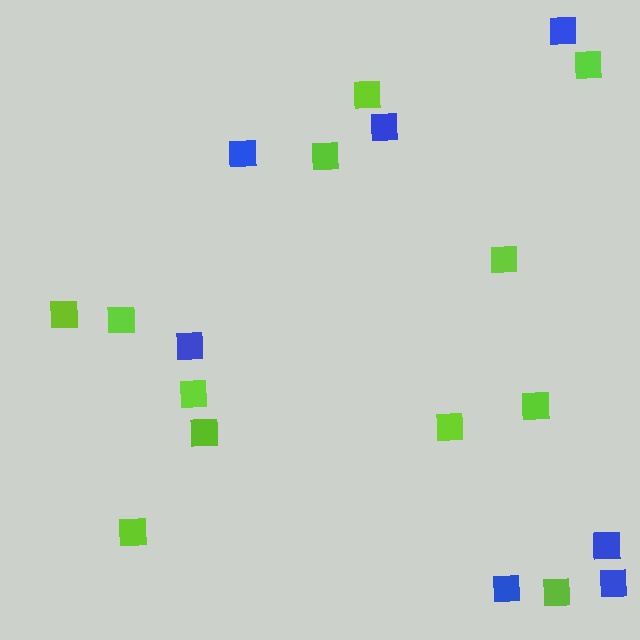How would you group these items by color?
There are 2 groups: one group of blue squares (7) and one group of lime squares (12).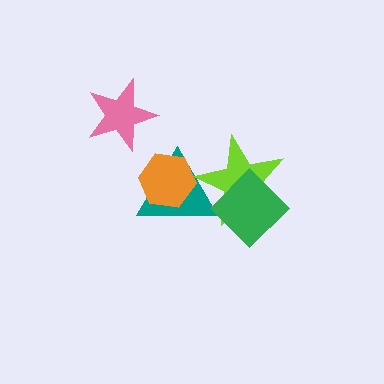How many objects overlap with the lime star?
2 objects overlap with the lime star.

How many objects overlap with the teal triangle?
3 objects overlap with the teal triangle.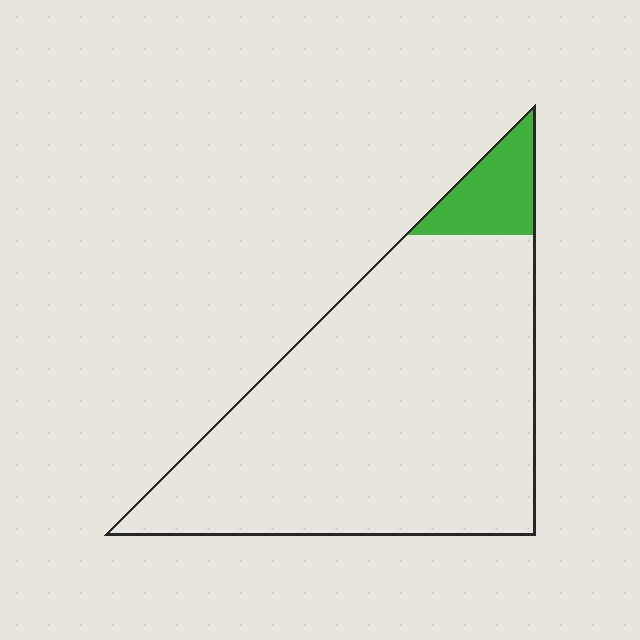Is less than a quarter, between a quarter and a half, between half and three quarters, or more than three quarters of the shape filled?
Less than a quarter.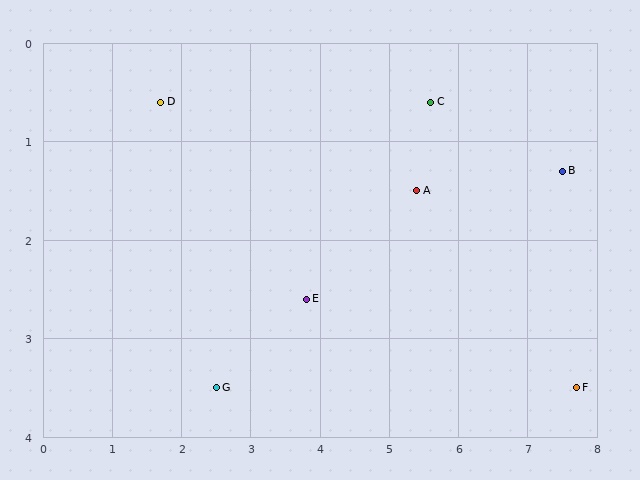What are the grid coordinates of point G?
Point G is at approximately (2.5, 3.5).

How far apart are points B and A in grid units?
Points B and A are about 2.1 grid units apart.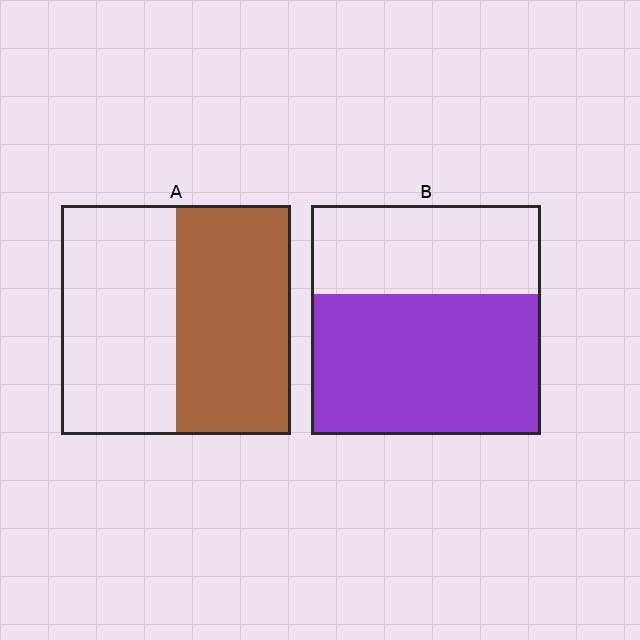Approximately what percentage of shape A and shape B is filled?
A is approximately 50% and B is approximately 60%.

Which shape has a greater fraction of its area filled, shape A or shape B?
Shape B.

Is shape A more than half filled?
Roughly half.